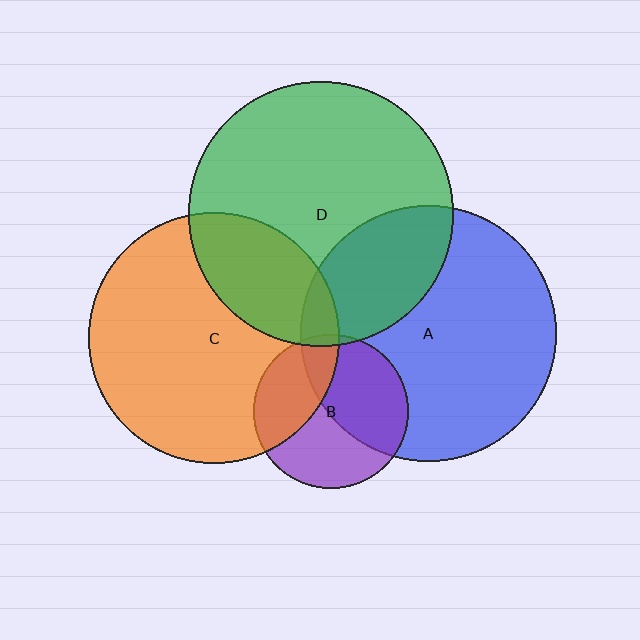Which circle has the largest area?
Circle D (green).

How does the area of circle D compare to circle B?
Approximately 2.9 times.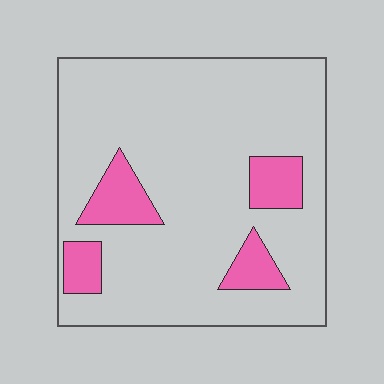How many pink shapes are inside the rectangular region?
4.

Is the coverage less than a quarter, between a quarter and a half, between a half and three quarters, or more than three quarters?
Less than a quarter.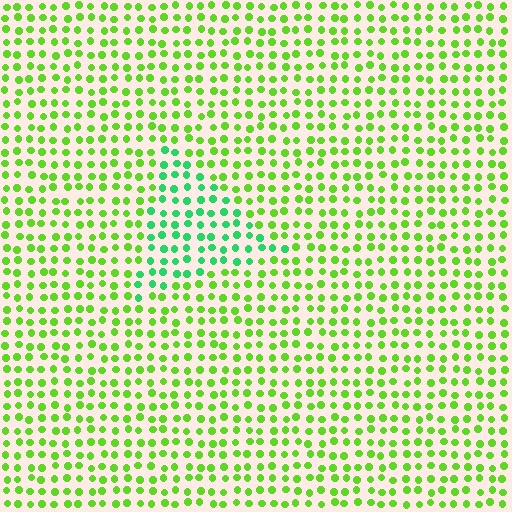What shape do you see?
I see a triangle.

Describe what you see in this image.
The image is filled with small lime elements in a uniform arrangement. A triangle-shaped region is visible where the elements are tinted to a slightly different hue, forming a subtle color boundary.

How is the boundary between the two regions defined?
The boundary is defined purely by a slight shift in hue (about 41 degrees). Spacing, size, and orientation are identical on both sides.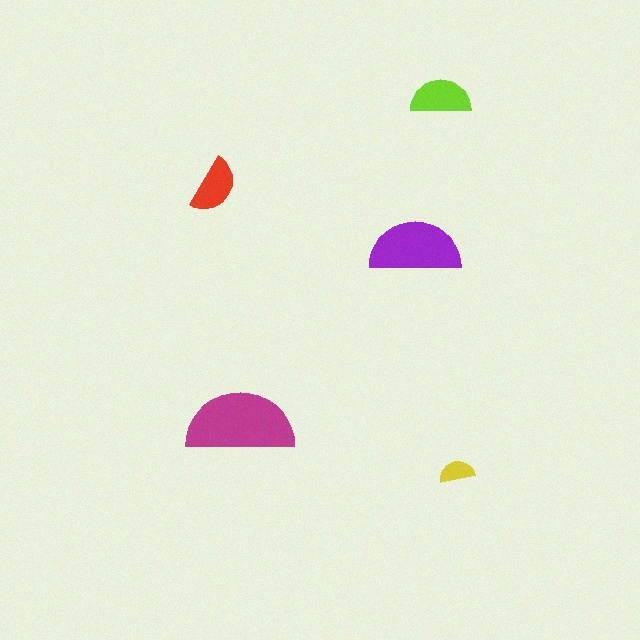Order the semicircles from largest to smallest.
the magenta one, the purple one, the lime one, the red one, the yellow one.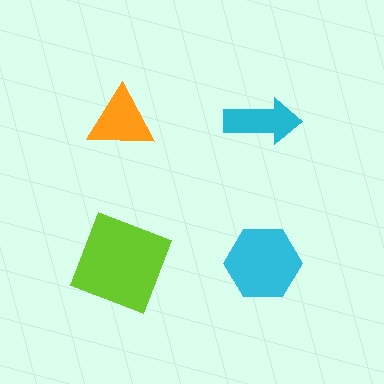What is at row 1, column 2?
A cyan arrow.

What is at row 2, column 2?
A cyan hexagon.